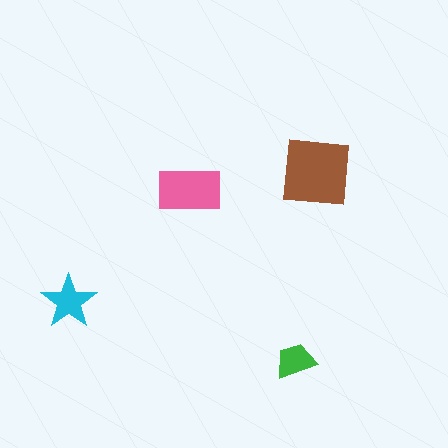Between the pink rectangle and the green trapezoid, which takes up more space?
The pink rectangle.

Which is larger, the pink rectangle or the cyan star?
The pink rectangle.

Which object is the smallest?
The green trapezoid.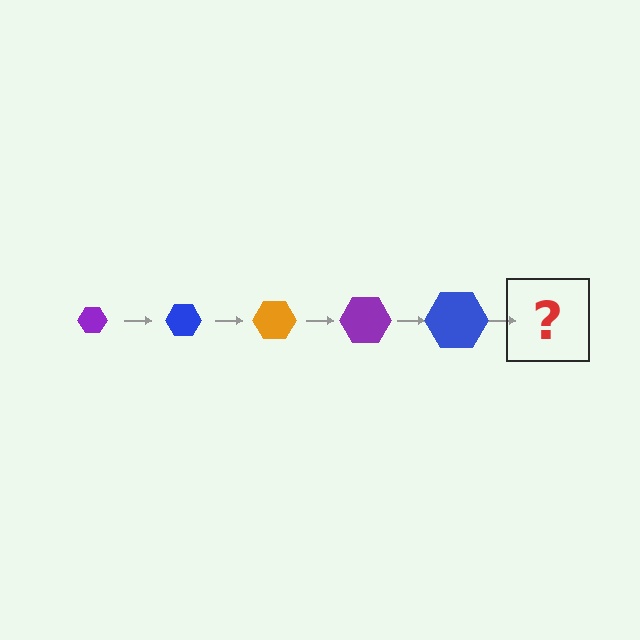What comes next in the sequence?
The next element should be an orange hexagon, larger than the previous one.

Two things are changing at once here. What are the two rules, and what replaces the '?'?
The two rules are that the hexagon grows larger each step and the color cycles through purple, blue, and orange. The '?' should be an orange hexagon, larger than the previous one.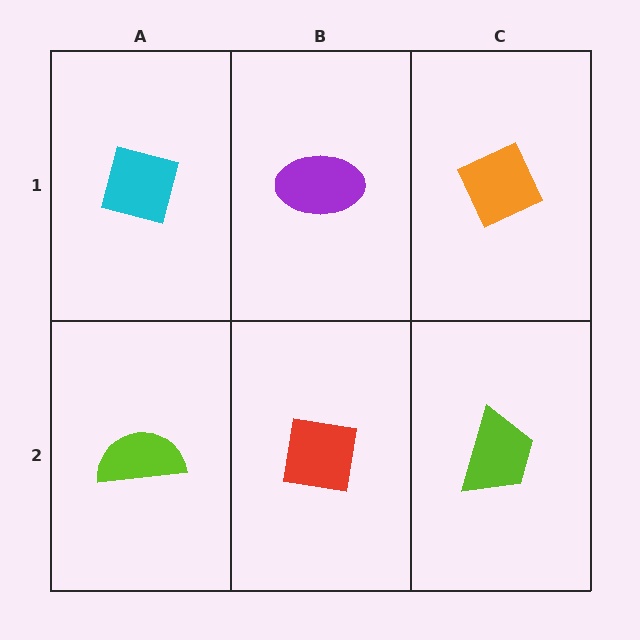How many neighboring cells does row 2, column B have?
3.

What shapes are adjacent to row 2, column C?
An orange diamond (row 1, column C), a red square (row 2, column B).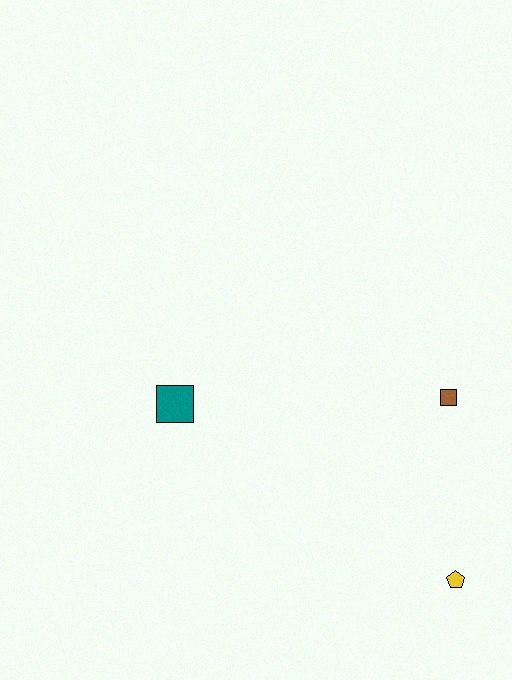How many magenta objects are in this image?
There are no magenta objects.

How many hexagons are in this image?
There are no hexagons.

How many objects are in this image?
There are 3 objects.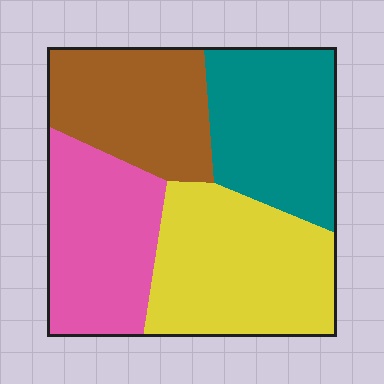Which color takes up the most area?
Yellow, at roughly 30%.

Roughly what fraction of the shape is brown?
Brown covers 22% of the shape.